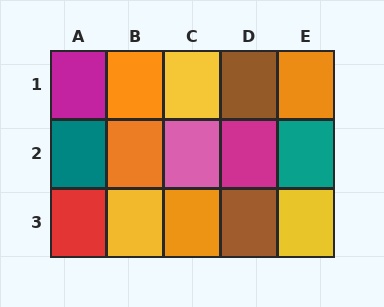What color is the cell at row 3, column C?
Orange.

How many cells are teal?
2 cells are teal.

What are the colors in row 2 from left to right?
Teal, orange, pink, magenta, teal.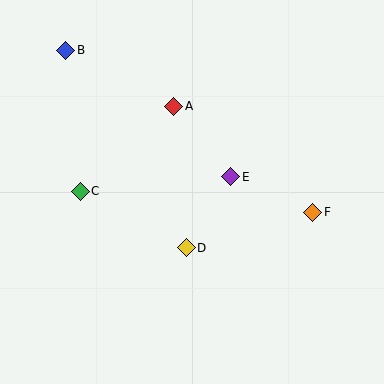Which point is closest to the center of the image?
Point E at (231, 177) is closest to the center.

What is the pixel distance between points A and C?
The distance between A and C is 126 pixels.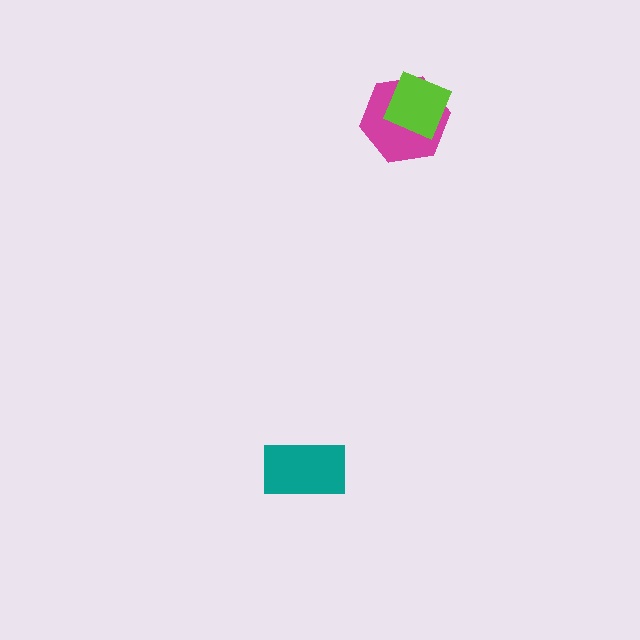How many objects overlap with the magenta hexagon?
1 object overlaps with the magenta hexagon.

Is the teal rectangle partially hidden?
No, no other shape covers it.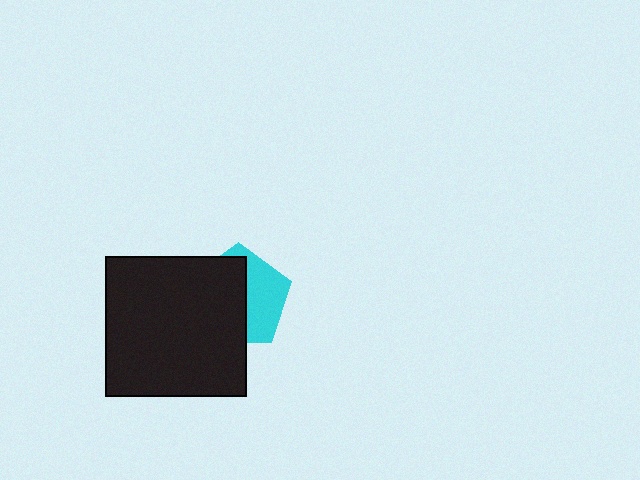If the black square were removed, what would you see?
You would see the complete cyan pentagon.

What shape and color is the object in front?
The object in front is a black square.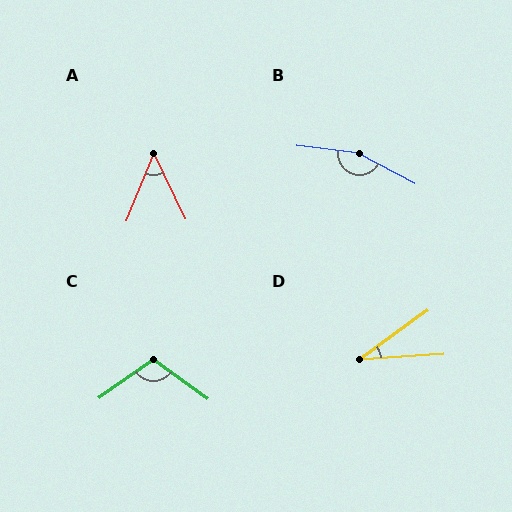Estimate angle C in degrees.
Approximately 109 degrees.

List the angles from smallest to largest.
D (32°), A (48°), C (109°), B (159°).